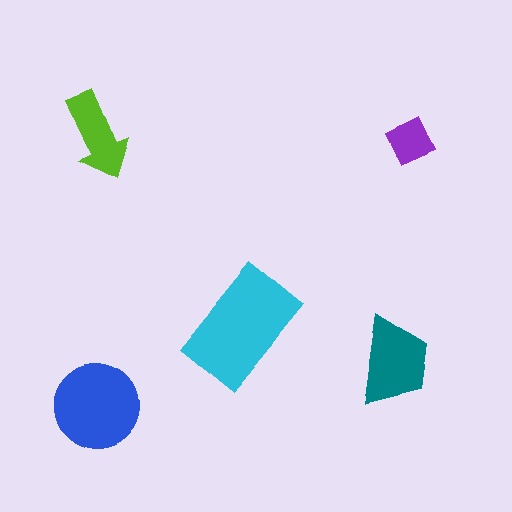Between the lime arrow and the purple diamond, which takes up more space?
The lime arrow.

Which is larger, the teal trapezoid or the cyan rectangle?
The cyan rectangle.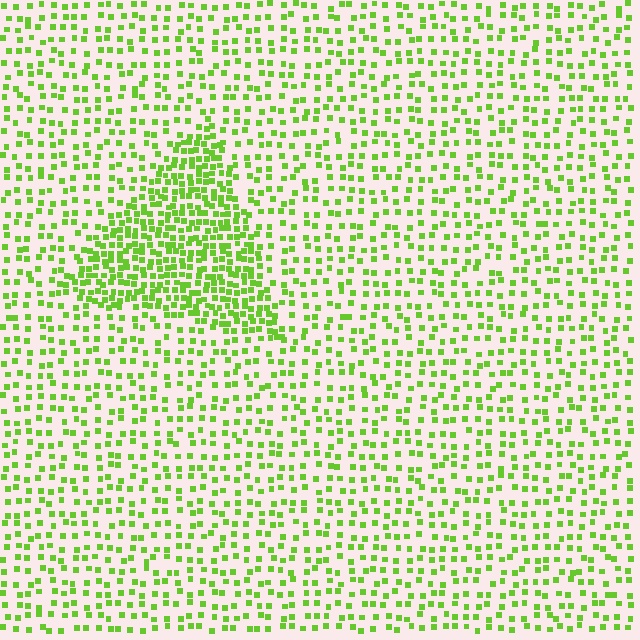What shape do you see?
I see a triangle.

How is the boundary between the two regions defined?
The boundary is defined by a change in element density (approximately 2.2x ratio). All elements are the same color, size, and shape.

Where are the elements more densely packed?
The elements are more densely packed inside the triangle boundary.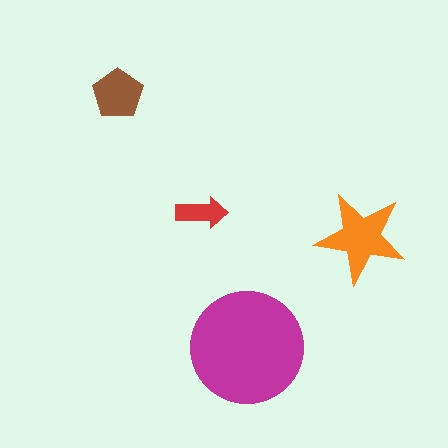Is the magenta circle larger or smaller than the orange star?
Larger.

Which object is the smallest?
The red arrow.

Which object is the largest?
The magenta circle.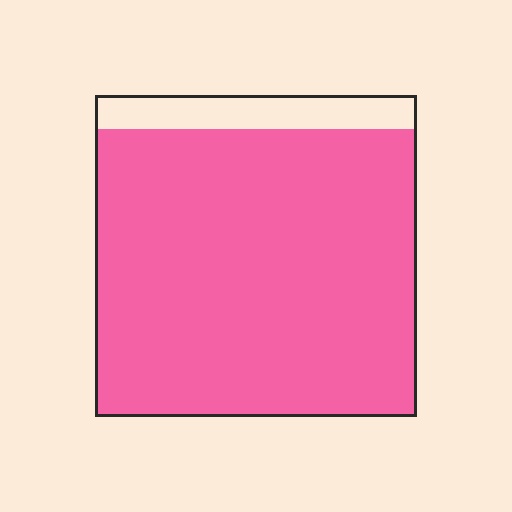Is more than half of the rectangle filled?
Yes.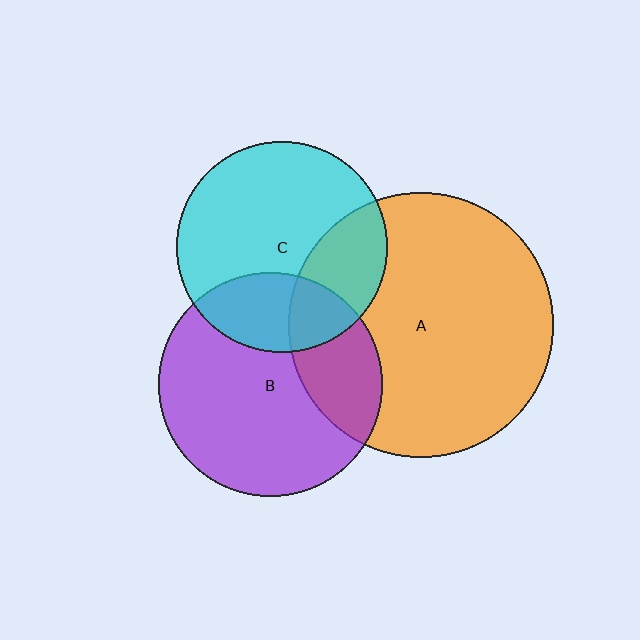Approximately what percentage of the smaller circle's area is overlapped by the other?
Approximately 25%.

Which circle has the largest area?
Circle A (orange).